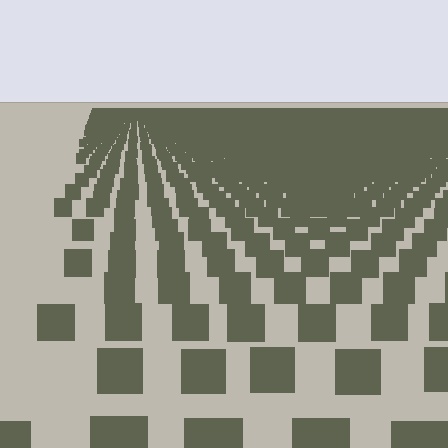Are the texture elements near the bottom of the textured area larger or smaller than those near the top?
Larger. Near the bottom, elements are closer to the viewer and appear at a bigger on-screen size.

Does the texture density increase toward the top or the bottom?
Density increases toward the top.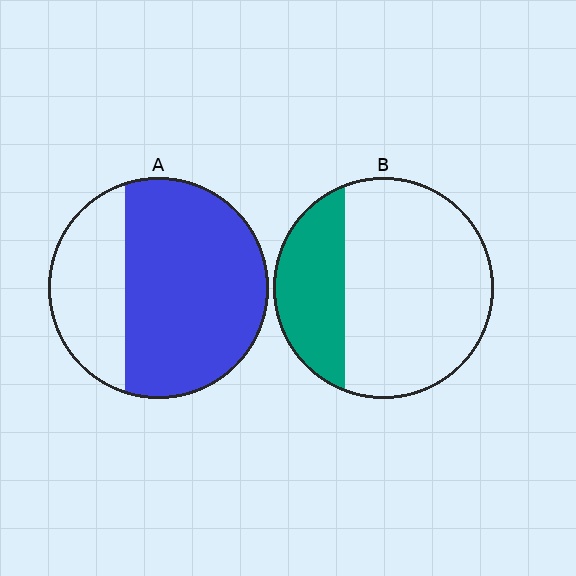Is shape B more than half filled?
No.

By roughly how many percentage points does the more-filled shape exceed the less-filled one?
By roughly 40 percentage points (A over B).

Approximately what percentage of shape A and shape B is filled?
A is approximately 70% and B is approximately 30%.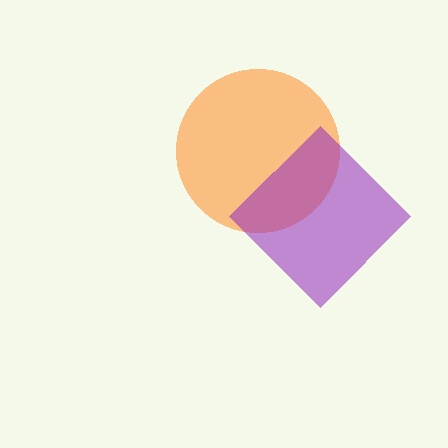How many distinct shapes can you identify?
There are 2 distinct shapes: an orange circle, a purple diamond.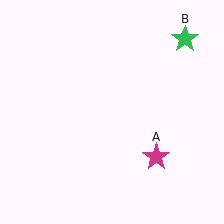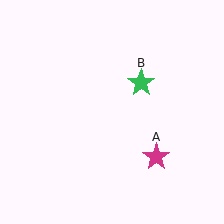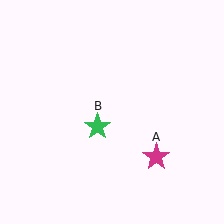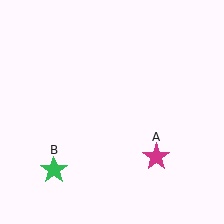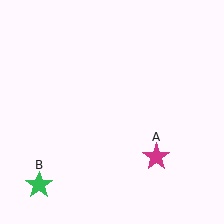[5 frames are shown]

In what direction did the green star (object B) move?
The green star (object B) moved down and to the left.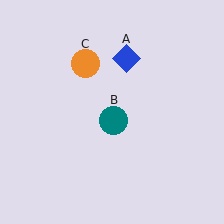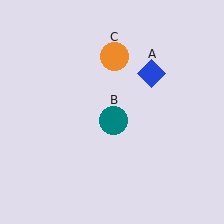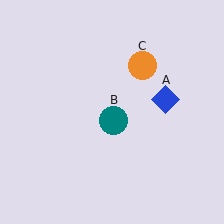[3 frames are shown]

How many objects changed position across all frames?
2 objects changed position: blue diamond (object A), orange circle (object C).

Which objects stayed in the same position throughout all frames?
Teal circle (object B) remained stationary.